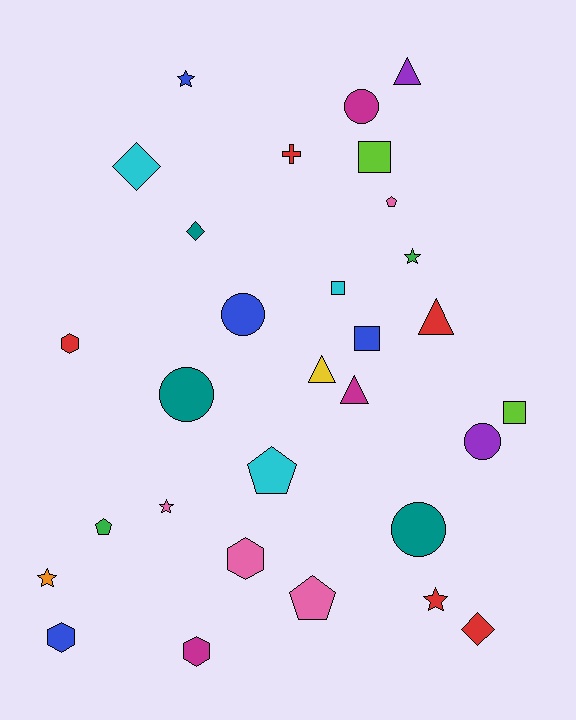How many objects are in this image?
There are 30 objects.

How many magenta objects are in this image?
There are 3 magenta objects.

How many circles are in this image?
There are 5 circles.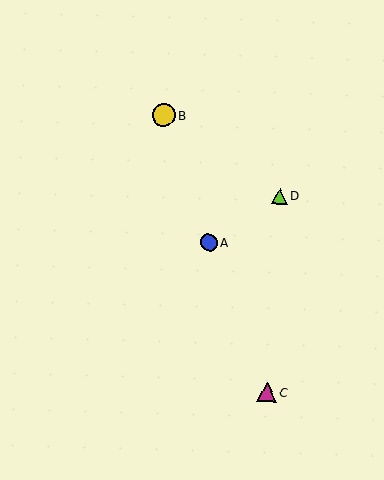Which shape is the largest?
The yellow circle (labeled B) is the largest.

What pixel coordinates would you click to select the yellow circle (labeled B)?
Click at (163, 115) to select the yellow circle B.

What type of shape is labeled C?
Shape C is a magenta triangle.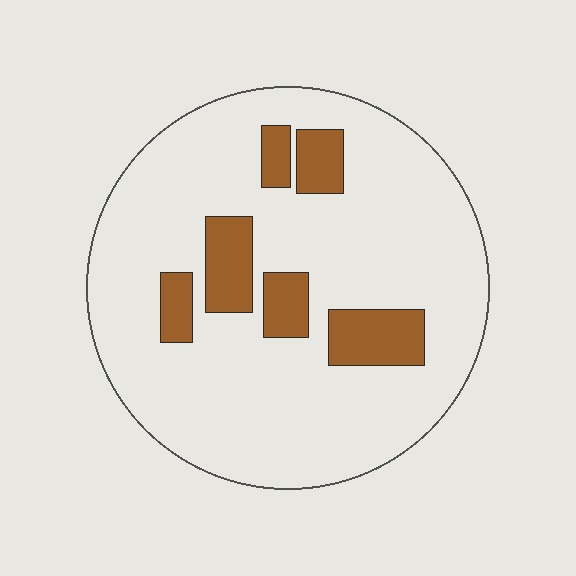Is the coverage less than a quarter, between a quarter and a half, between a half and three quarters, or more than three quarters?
Less than a quarter.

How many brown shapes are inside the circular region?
6.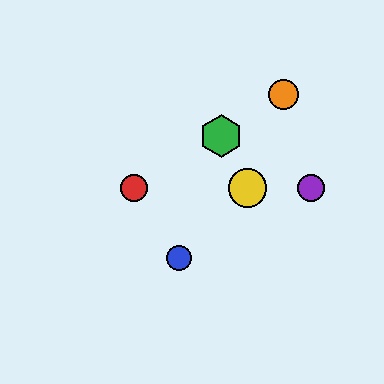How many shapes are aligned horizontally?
3 shapes (the red circle, the yellow circle, the purple circle) are aligned horizontally.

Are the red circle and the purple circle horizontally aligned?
Yes, both are at y≈188.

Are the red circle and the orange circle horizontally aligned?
No, the red circle is at y≈188 and the orange circle is at y≈95.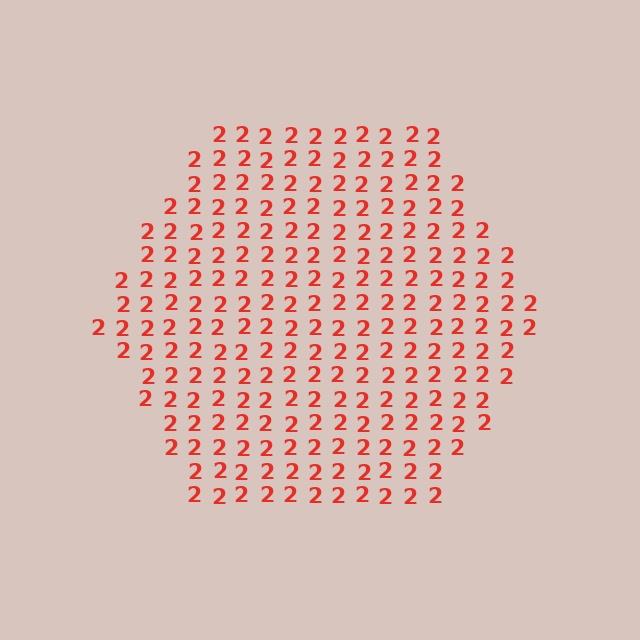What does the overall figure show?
The overall figure shows a hexagon.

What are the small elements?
The small elements are digit 2's.